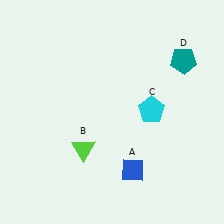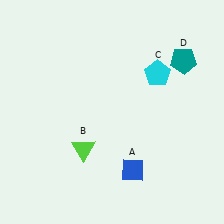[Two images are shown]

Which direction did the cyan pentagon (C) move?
The cyan pentagon (C) moved up.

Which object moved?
The cyan pentagon (C) moved up.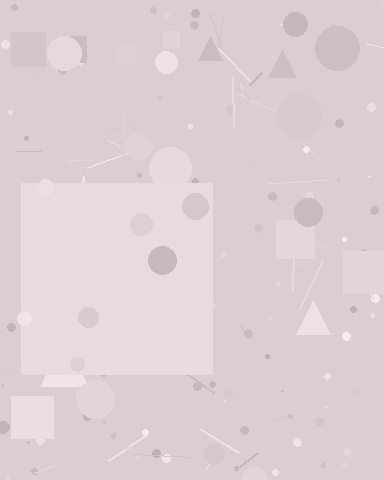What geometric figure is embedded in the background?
A square is embedded in the background.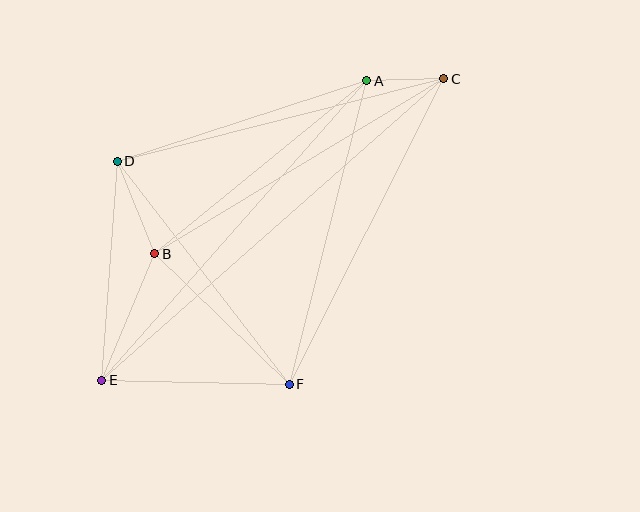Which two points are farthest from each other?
Points C and E are farthest from each other.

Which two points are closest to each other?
Points A and C are closest to each other.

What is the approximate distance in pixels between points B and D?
The distance between B and D is approximately 100 pixels.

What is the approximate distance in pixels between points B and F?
The distance between B and F is approximately 187 pixels.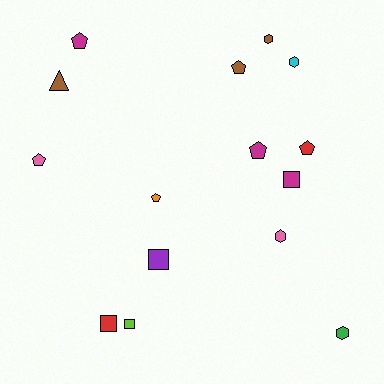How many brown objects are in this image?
There are 3 brown objects.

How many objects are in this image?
There are 15 objects.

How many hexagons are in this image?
There are 4 hexagons.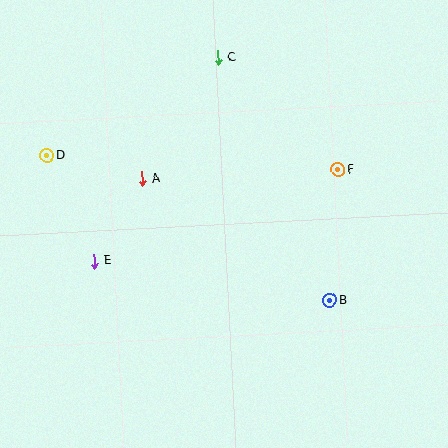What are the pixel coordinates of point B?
Point B is at (330, 301).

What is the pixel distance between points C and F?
The distance between C and F is 164 pixels.